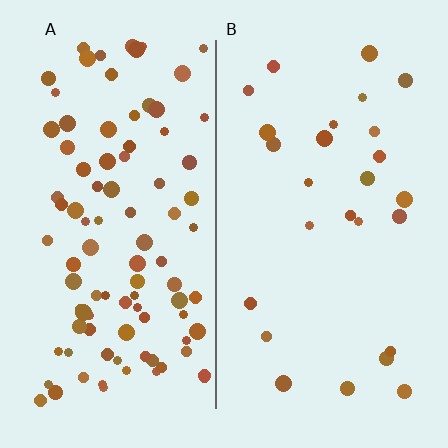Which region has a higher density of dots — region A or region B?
A (the left).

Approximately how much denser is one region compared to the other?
Approximately 3.5× — region A over region B.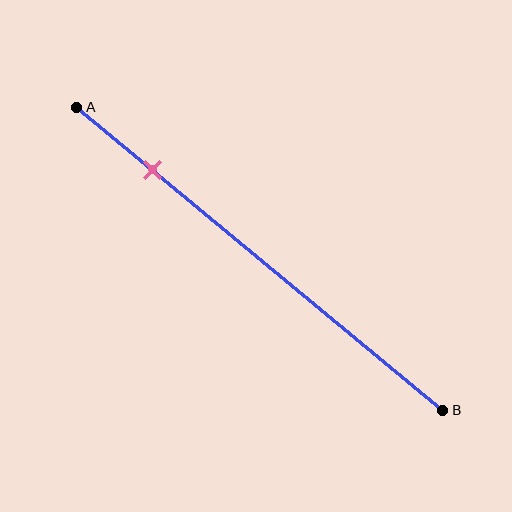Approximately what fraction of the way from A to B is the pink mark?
The pink mark is approximately 20% of the way from A to B.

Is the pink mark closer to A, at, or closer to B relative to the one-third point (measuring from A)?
The pink mark is closer to point A than the one-third point of segment AB.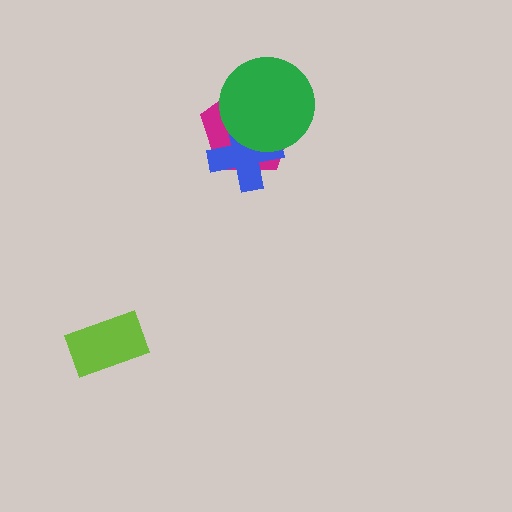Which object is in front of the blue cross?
The green circle is in front of the blue cross.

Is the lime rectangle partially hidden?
No, no other shape covers it.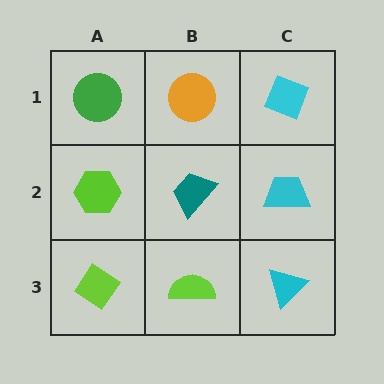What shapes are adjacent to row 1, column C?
A cyan trapezoid (row 2, column C), an orange circle (row 1, column B).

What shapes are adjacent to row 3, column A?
A lime hexagon (row 2, column A), a lime semicircle (row 3, column B).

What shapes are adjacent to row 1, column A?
A lime hexagon (row 2, column A), an orange circle (row 1, column B).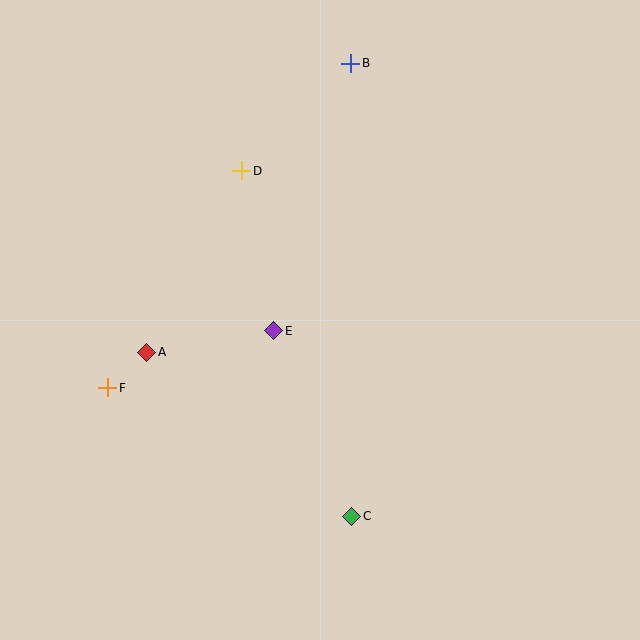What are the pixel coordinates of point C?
Point C is at (352, 516).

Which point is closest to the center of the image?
Point E at (274, 331) is closest to the center.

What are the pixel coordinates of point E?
Point E is at (274, 331).